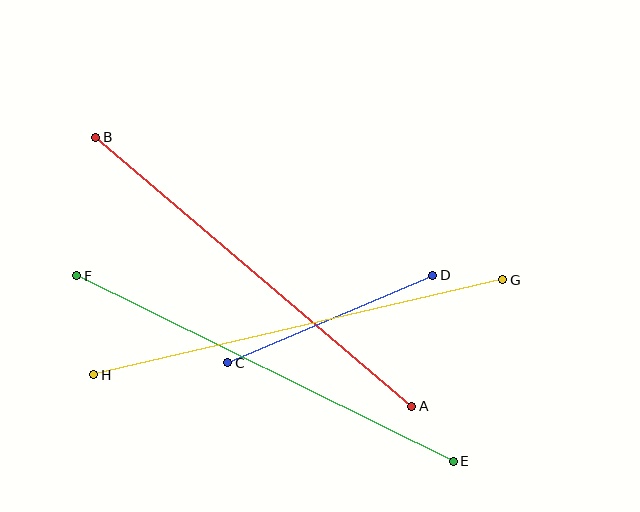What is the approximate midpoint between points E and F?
The midpoint is at approximately (265, 369) pixels.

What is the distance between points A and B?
The distance is approximately 415 pixels.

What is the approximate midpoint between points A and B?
The midpoint is at approximately (254, 272) pixels.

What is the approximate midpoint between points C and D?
The midpoint is at approximately (330, 319) pixels.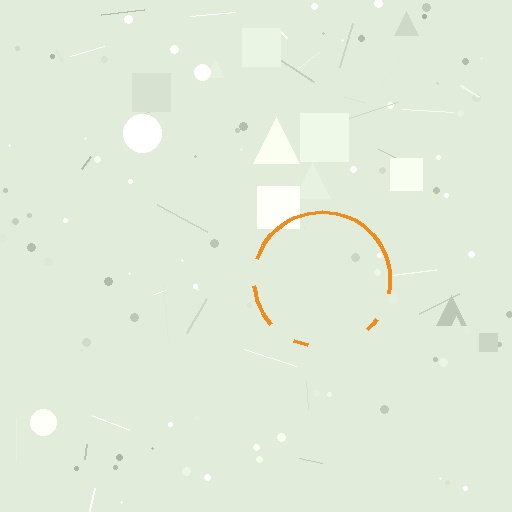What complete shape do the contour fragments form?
The contour fragments form a circle.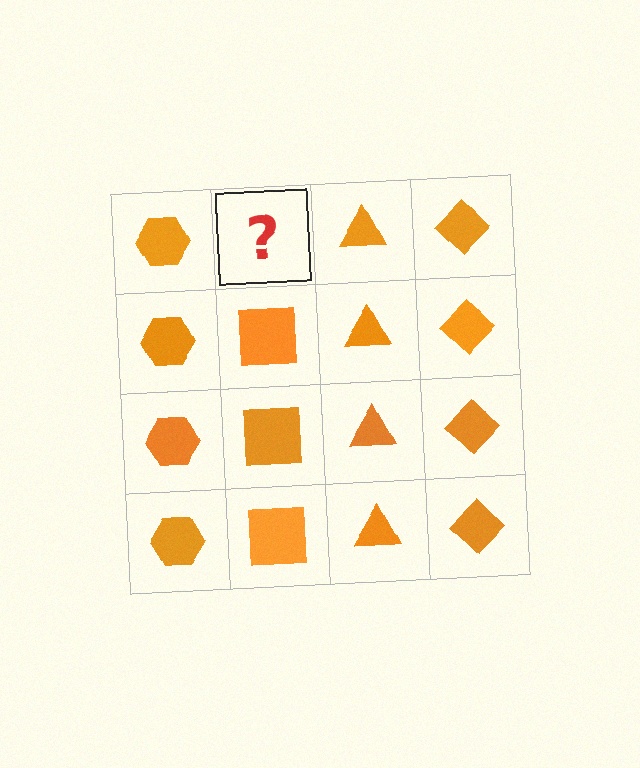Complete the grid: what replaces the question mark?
The question mark should be replaced with an orange square.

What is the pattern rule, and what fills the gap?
The rule is that each column has a consistent shape. The gap should be filled with an orange square.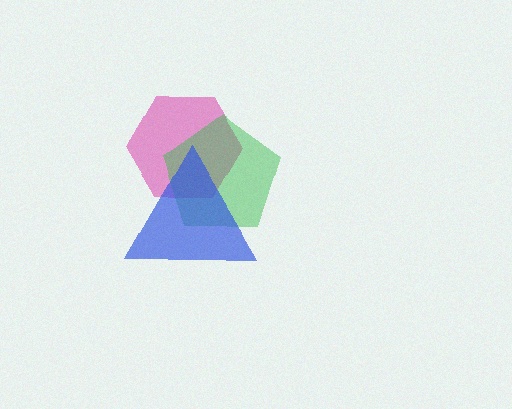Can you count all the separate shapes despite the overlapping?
Yes, there are 3 separate shapes.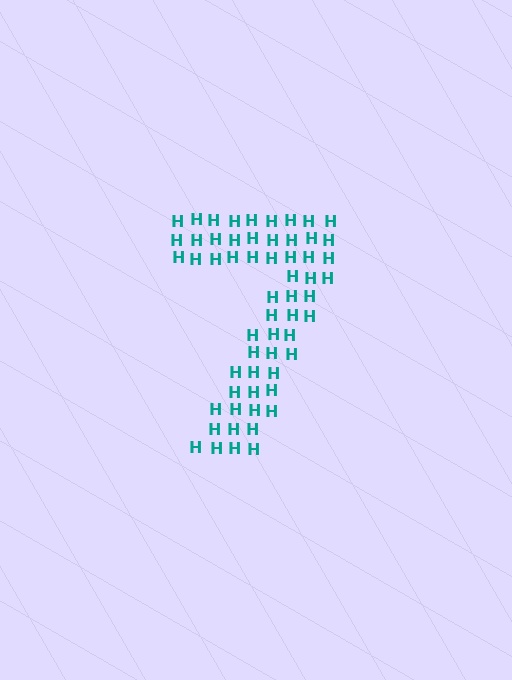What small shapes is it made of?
It is made of small letter H's.